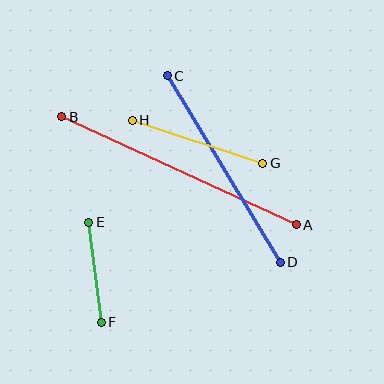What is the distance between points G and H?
The distance is approximately 137 pixels.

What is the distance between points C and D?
The distance is approximately 218 pixels.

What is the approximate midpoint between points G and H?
The midpoint is at approximately (198, 142) pixels.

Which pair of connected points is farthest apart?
Points A and B are farthest apart.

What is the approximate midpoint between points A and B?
The midpoint is at approximately (179, 171) pixels.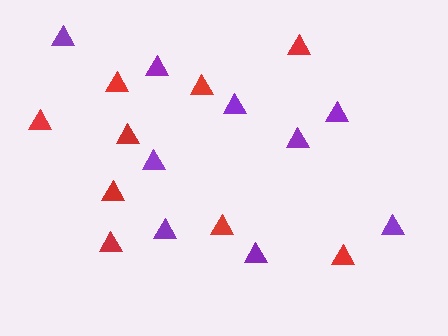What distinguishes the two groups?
There are 2 groups: one group of purple triangles (9) and one group of red triangles (9).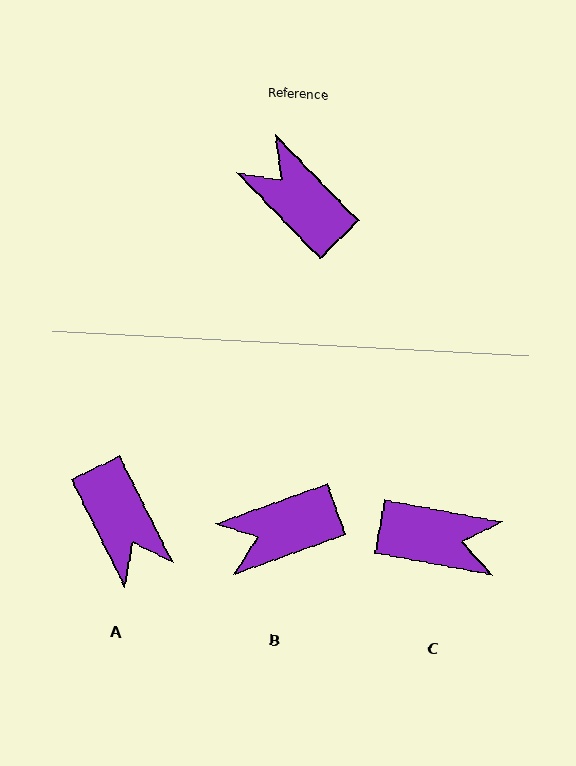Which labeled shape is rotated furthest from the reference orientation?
A, about 163 degrees away.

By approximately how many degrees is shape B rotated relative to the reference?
Approximately 66 degrees counter-clockwise.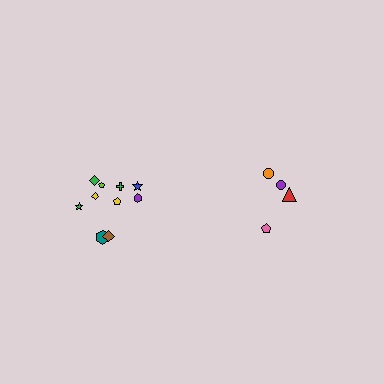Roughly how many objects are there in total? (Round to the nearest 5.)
Roughly 15 objects in total.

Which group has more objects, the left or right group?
The left group.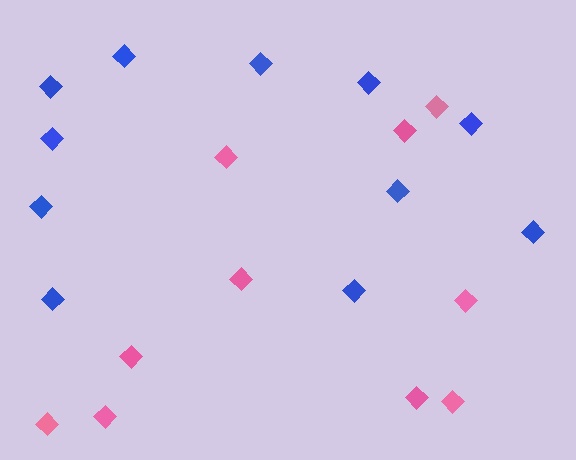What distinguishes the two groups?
There are 2 groups: one group of blue diamonds (11) and one group of pink diamonds (10).